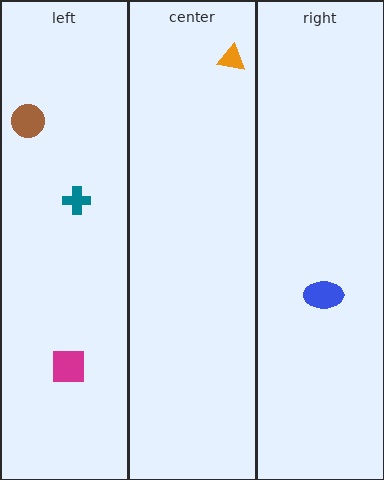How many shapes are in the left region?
3.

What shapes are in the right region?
The blue ellipse.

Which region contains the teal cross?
The left region.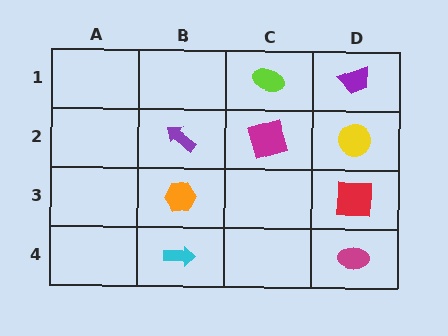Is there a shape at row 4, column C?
No, that cell is empty.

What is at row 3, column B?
An orange hexagon.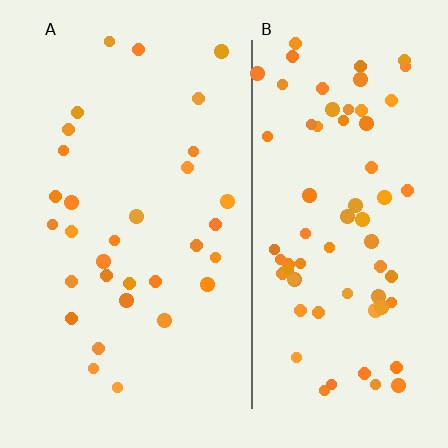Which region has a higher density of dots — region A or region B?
B (the right).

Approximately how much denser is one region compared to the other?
Approximately 2.3× — region B over region A.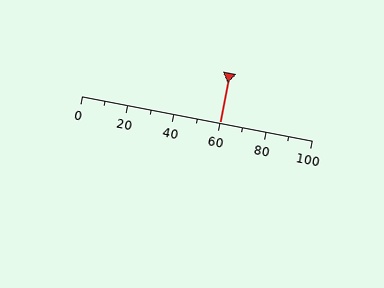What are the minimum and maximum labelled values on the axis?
The axis runs from 0 to 100.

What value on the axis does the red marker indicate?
The marker indicates approximately 60.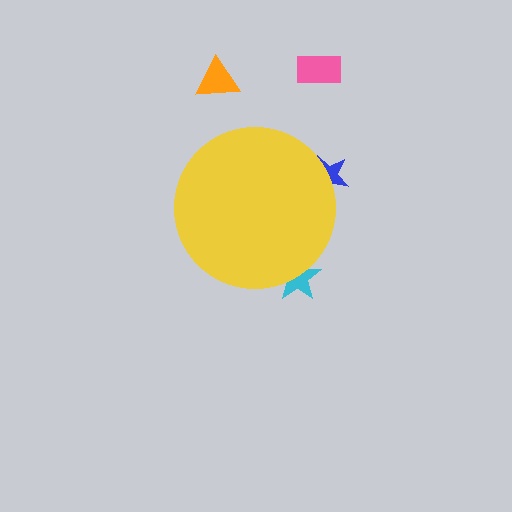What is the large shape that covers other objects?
A yellow circle.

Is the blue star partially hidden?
Yes, the blue star is partially hidden behind the yellow circle.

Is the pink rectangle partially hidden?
No, the pink rectangle is fully visible.